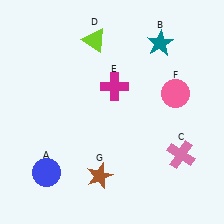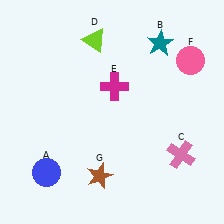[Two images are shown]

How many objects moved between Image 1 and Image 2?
1 object moved between the two images.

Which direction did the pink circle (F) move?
The pink circle (F) moved up.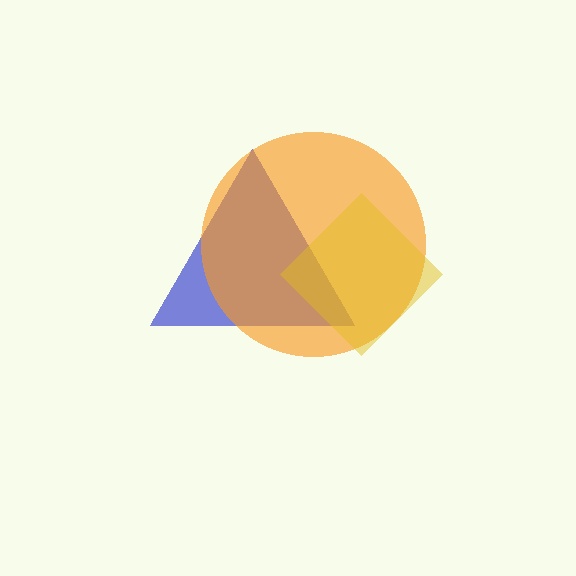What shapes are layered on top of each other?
The layered shapes are: a blue triangle, an orange circle, a yellow diamond.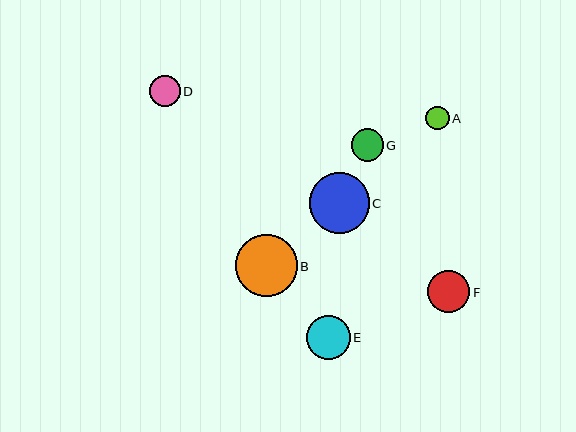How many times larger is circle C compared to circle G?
Circle C is approximately 1.9 times the size of circle G.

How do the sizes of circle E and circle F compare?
Circle E and circle F are approximately the same size.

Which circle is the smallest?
Circle A is the smallest with a size of approximately 23 pixels.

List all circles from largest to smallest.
From largest to smallest: B, C, E, F, G, D, A.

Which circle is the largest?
Circle B is the largest with a size of approximately 62 pixels.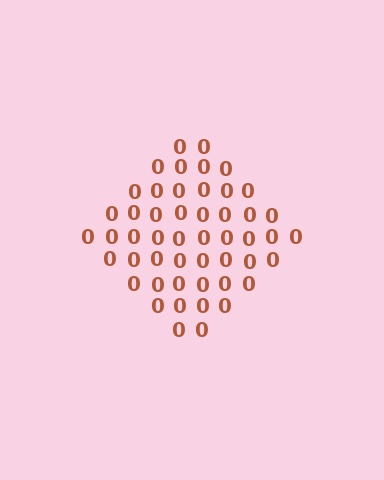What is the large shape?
The large shape is a diamond.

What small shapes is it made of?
It is made of small digit 0's.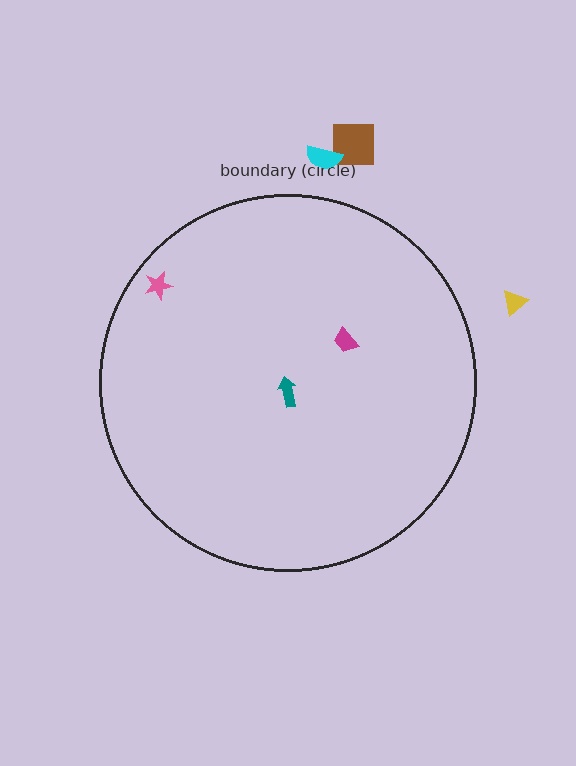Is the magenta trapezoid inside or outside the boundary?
Inside.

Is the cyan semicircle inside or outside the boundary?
Outside.